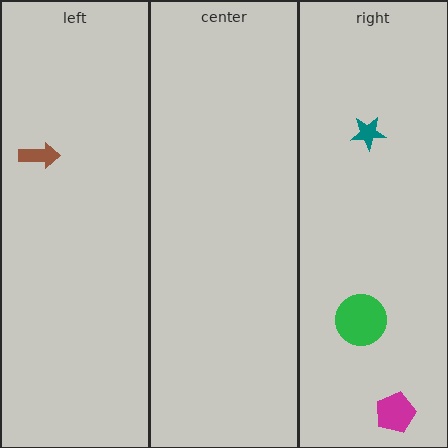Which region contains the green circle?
The right region.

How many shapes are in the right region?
3.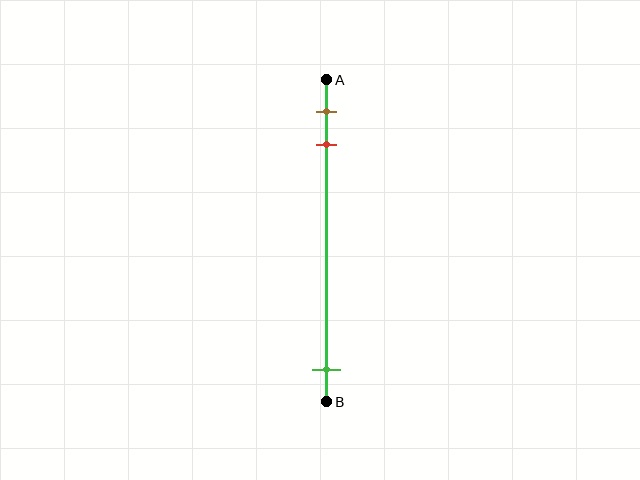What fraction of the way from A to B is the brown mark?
The brown mark is approximately 10% (0.1) of the way from A to B.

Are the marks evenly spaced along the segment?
No, the marks are not evenly spaced.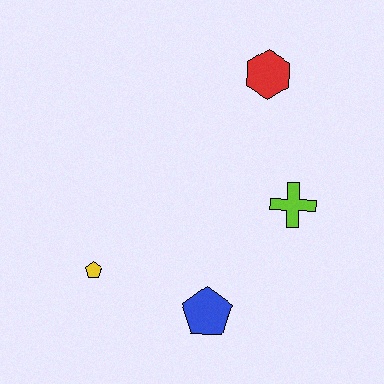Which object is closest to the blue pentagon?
The yellow pentagon is closest to the blue pentagon.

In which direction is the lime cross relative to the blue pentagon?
The lime cross is above the blue pentagon.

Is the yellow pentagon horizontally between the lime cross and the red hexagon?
No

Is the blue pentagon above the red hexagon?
No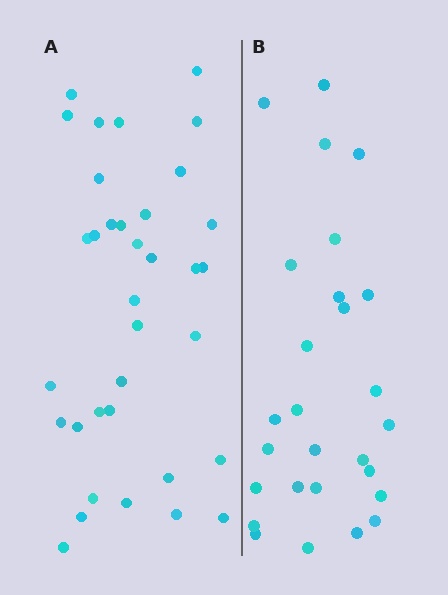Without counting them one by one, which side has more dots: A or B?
Region A (the left region) has more dots.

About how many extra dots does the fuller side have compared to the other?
Region A has roughly 8 or so more dots than region B.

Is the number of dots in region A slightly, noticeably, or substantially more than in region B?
Region A has noticeably more, but not dramatically so. The ratio is roughly 1.3 to 1.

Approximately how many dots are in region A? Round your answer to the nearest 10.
About 40 dots. (The exact count is 35, which rounds to 40.)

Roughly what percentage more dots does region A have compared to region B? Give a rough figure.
About 30% more.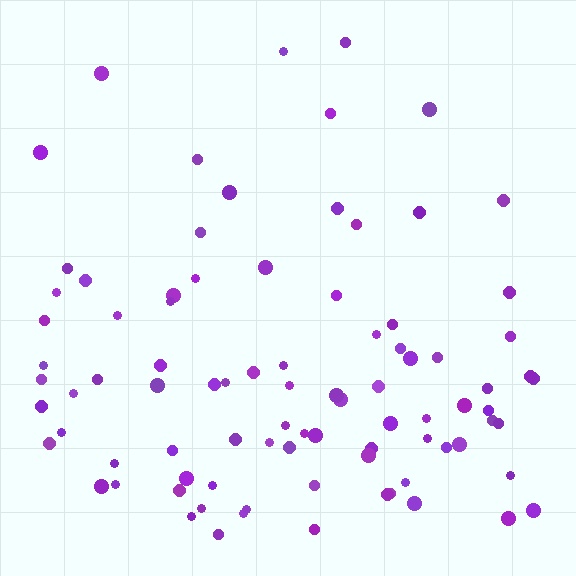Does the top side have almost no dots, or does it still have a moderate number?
Still a moderate number, just noticeably fewer than the bottom.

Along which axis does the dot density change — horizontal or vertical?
Vertical.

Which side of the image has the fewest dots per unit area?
The top.